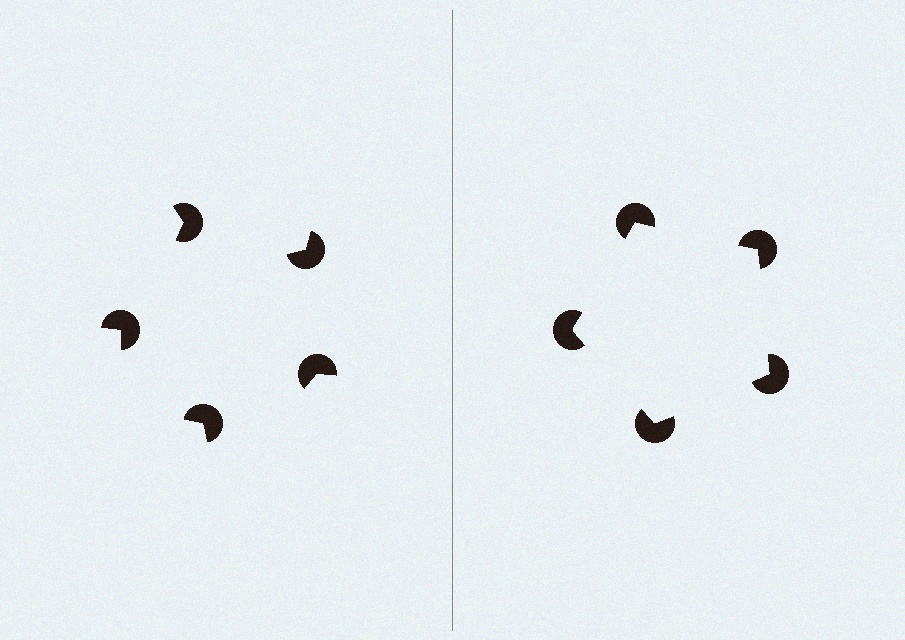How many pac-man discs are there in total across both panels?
10 — 5 on each side.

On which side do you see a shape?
An illusory pentagon appears on the right side. On the left side the wedge cuts are rotated, so no coherent shape forms.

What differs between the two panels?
The pac-man discs are positioned identically on both sides; only the wedge orientations differ. On the right they align to a pentagon; on the left they are misaligned.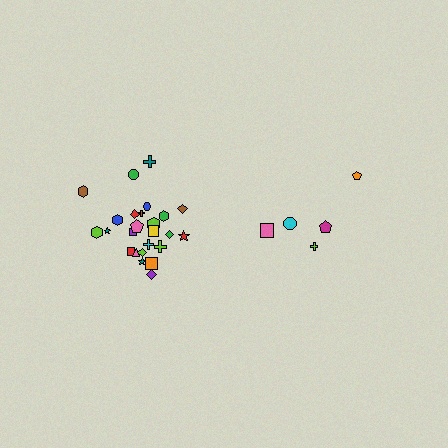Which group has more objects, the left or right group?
The left group.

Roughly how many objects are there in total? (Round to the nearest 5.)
Roughly 30 objects in total.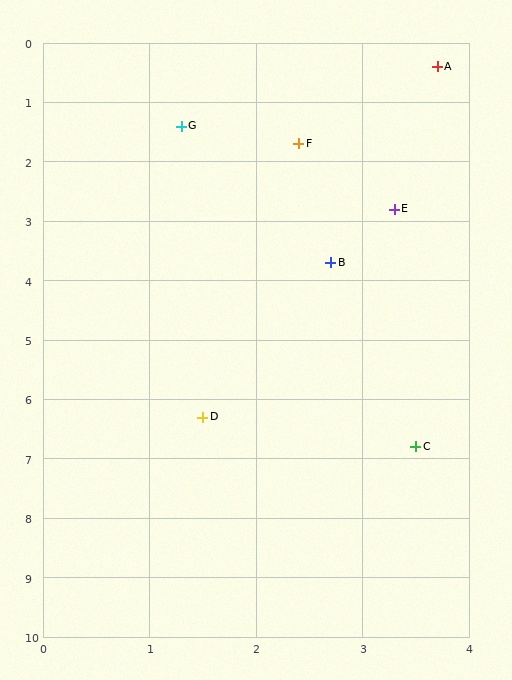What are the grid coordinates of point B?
Point B is at approximately (2.7, 3.7).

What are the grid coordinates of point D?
Point D is at approximately (1.5, 6.3).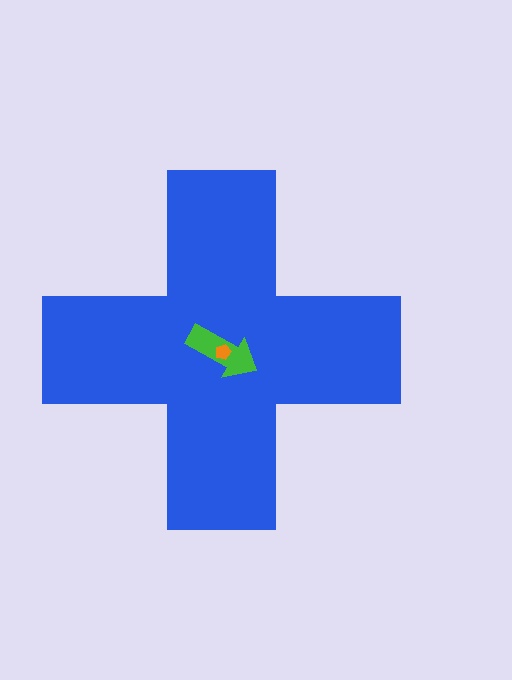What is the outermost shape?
The blue cross.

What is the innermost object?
The orange pentagon.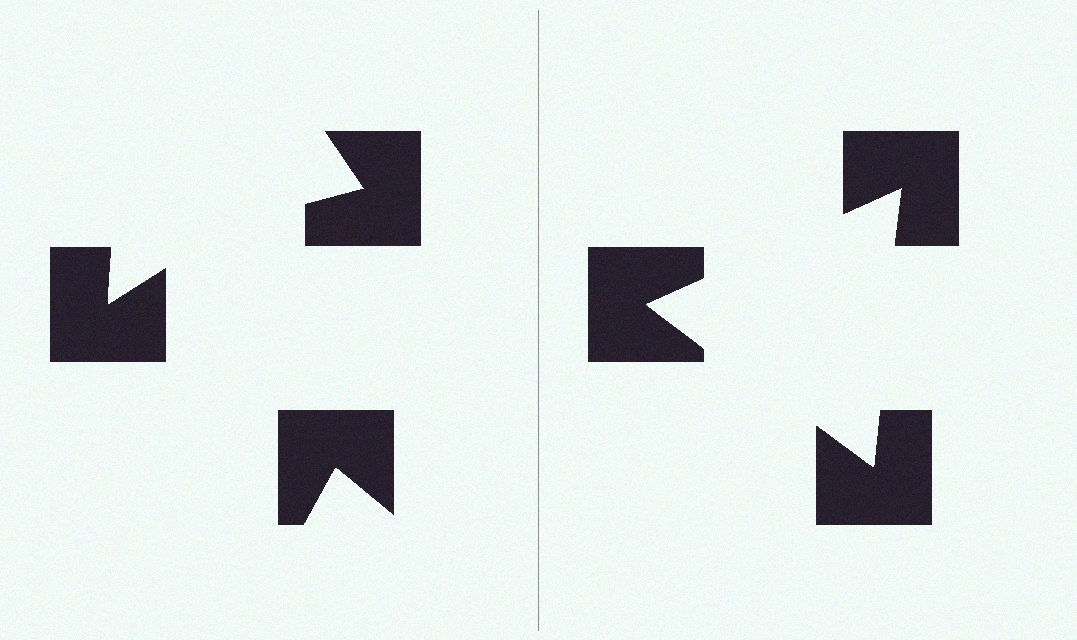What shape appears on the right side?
An illusory triangle.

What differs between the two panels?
The notched squares are positioned identically on both sides; only the wedge orientations differ. On the right they align to a triangle; on the left they are misaligned.